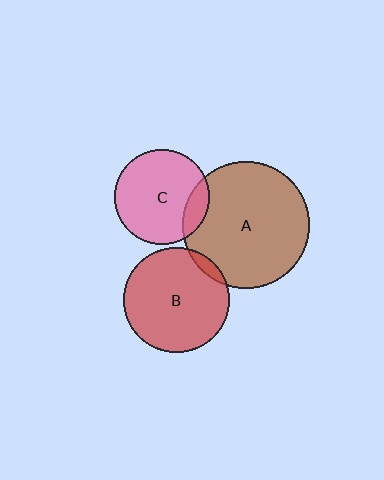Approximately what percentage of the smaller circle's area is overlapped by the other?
Approximately 15%.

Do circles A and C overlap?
Yes.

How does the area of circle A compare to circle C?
Approximately 1.8 times.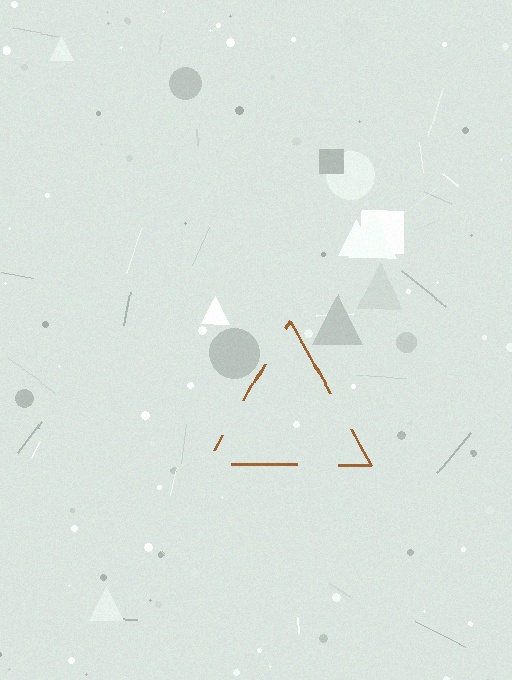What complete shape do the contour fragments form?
The contour fragments form a triangle.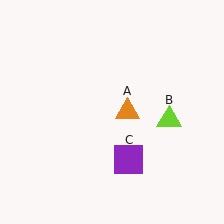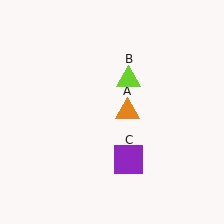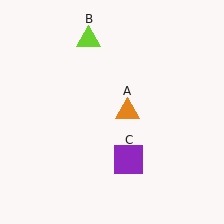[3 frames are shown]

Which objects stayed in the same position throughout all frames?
Orange triangle (object A) and purple square (object C) remained stationary.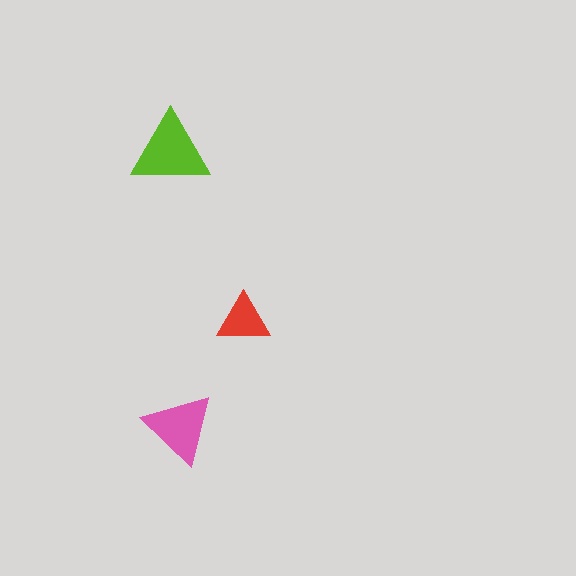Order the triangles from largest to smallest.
the lime one, the pink one, the red one.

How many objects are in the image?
There are 3 objects in the image.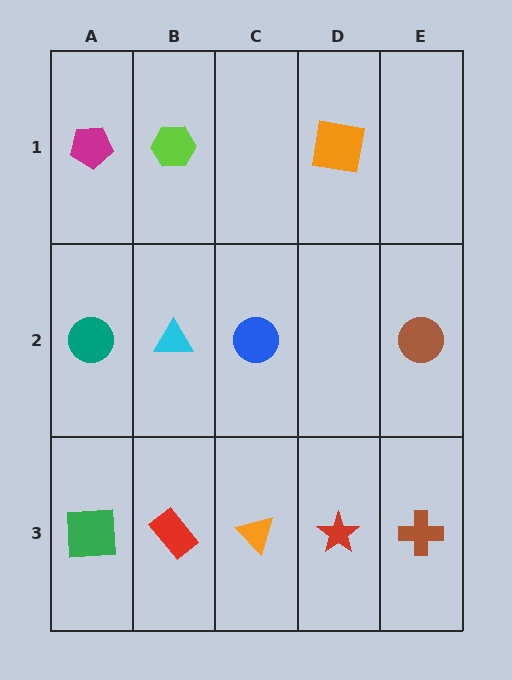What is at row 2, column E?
A brown circle.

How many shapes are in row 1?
3 shapes.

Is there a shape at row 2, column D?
No, that cell is empty.